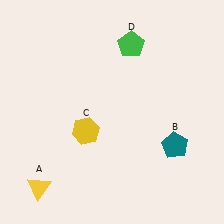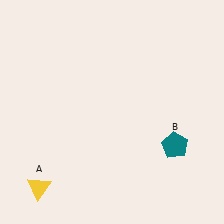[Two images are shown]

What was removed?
The green pentagon (D), the yellow hexagon (C) were removed in Image 2.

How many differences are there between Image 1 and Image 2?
There are 2 differences between the two images.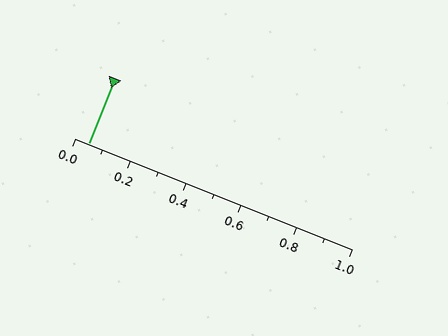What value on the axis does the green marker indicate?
The marker indicates approximately 0.05.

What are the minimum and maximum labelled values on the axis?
The axis runs from 0.0 to 1.0.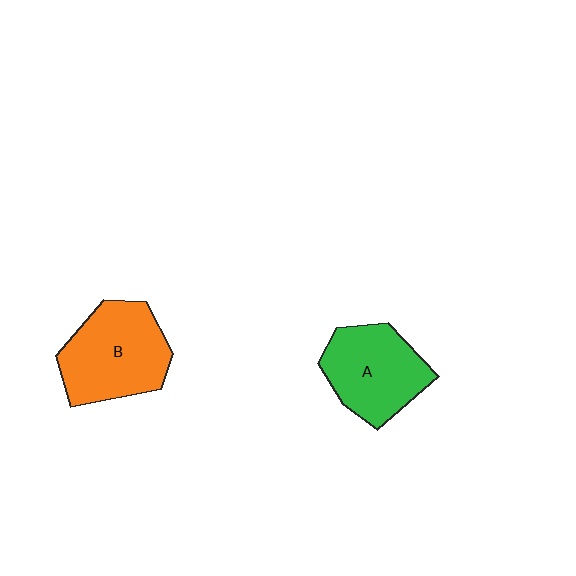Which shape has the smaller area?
Shape A (green).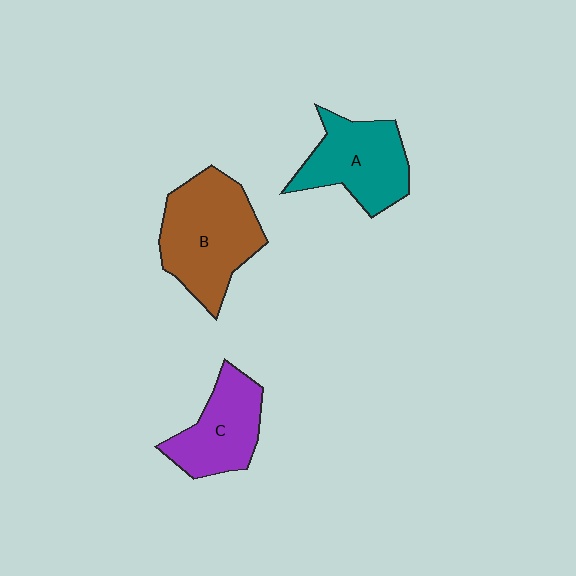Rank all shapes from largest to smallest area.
From largest to smallest: B (brown), A (teal), C (purple).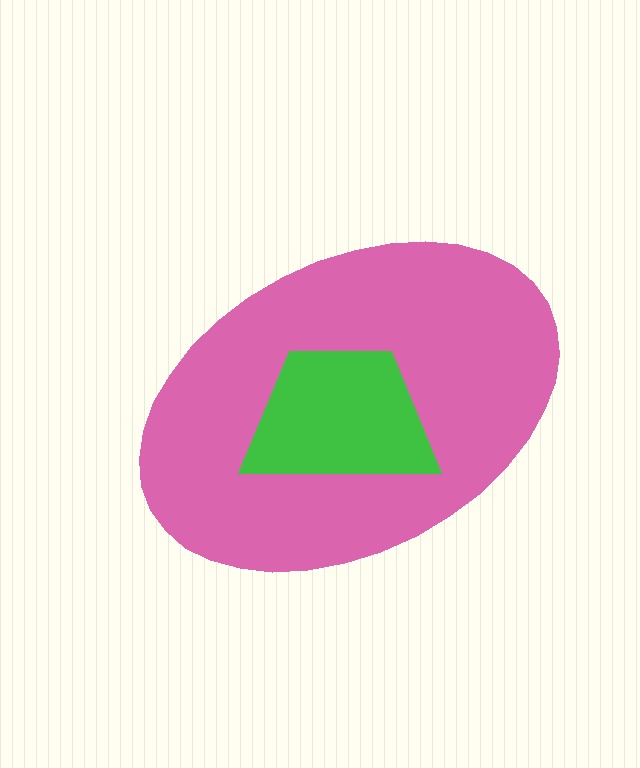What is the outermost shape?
The pink ellipse.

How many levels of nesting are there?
2.